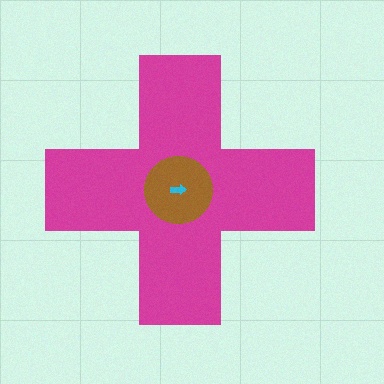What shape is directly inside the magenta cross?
The brown circle.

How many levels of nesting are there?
3.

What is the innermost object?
The cyan arrow.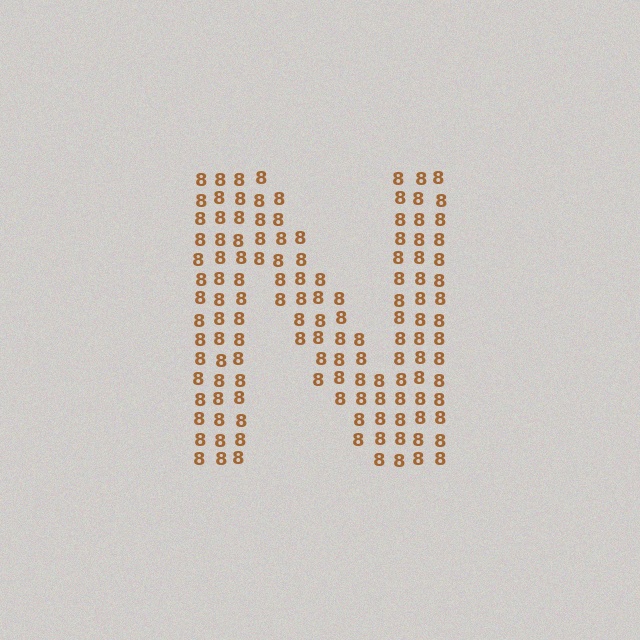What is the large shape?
The large shape is the letter N.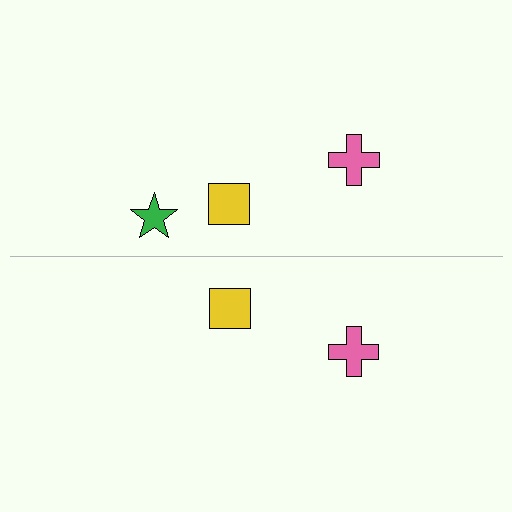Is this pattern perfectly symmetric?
No, the pattern is not perfectly symmetric. A green star is missing from the bottom side.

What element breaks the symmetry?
A green star is missing from the bottom side.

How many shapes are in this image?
There are 5 shapes in this image.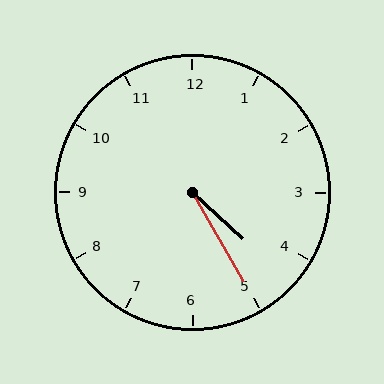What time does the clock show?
4:25.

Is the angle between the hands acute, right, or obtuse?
It is acute.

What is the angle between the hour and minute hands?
Approximately 18 degrees.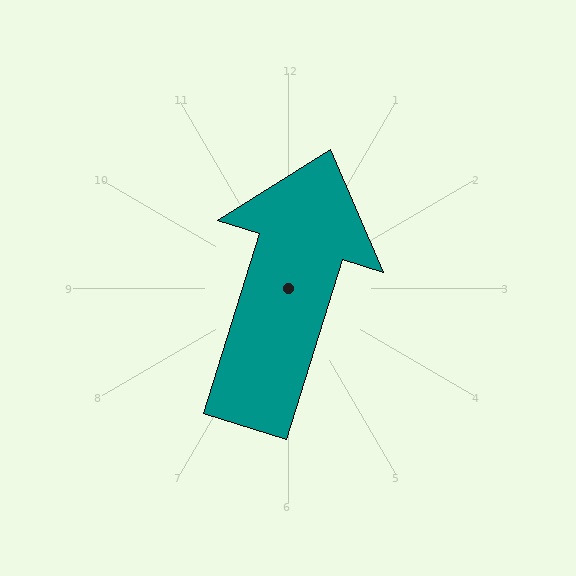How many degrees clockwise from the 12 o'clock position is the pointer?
Approximately 17 degrees.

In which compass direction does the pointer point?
North.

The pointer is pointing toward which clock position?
Roughly 1 o'clock.